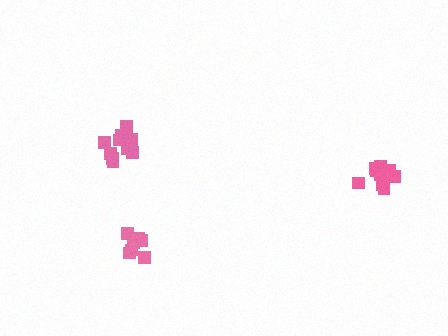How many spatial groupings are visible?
There are 3 spatial groupings.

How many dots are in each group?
Group 1: 10 dots, Group 2: 11 dots, Group 3: 8 dots (29 total).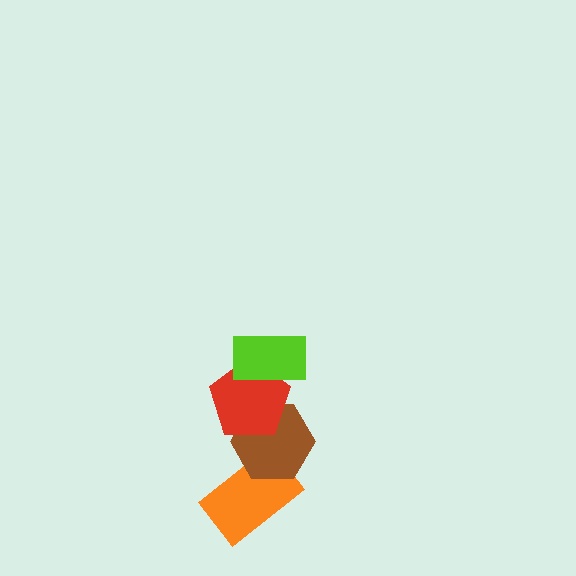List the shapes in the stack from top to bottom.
From top to bottom: the lime rectangle, the red pentagon, the brown hexagon, the orange rectangle.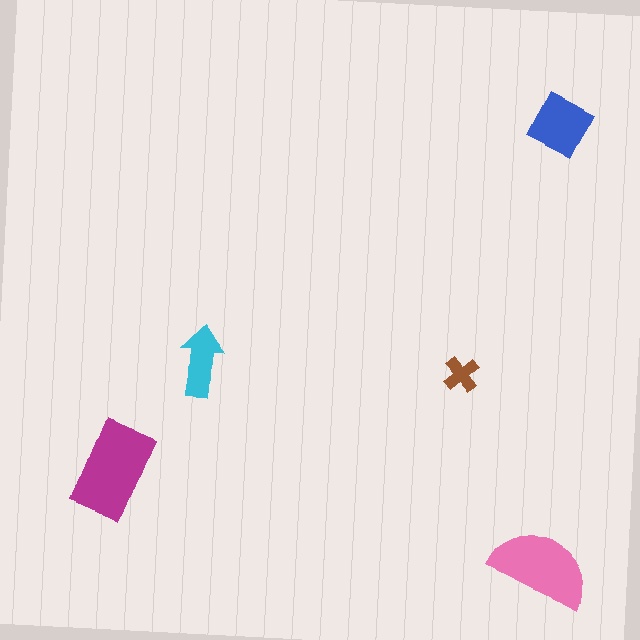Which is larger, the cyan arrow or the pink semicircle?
The pink semicircle.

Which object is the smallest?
The brown cross.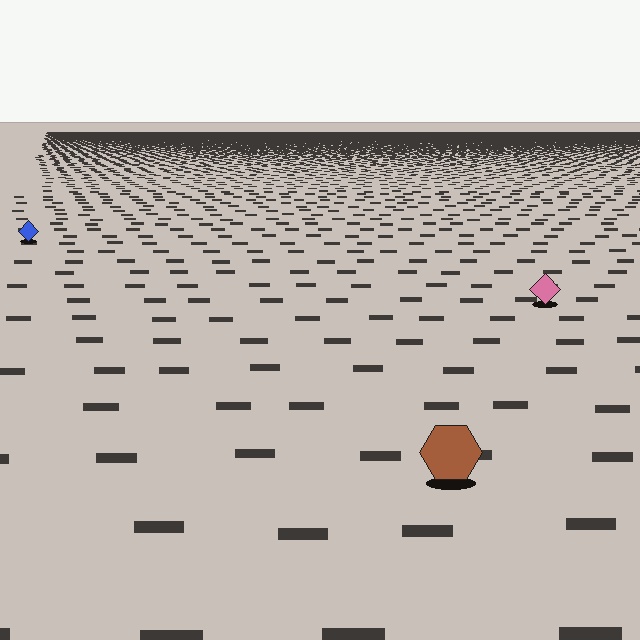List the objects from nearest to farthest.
From nearest to farthest: the brown hexagon, the pink diamond, the blue diamond.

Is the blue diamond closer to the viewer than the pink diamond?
No. The pink diamond is closer — you can tell from the texture gradient: the ground texture is coarser near it.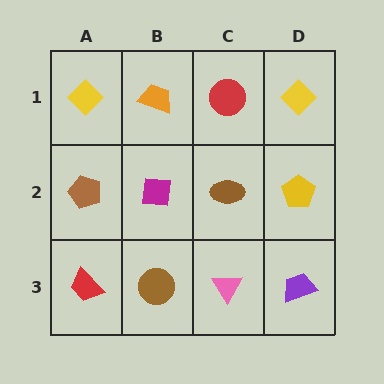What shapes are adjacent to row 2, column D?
A yellow diamond (row 1, column D), a purple trapezoid (row 3, column D), a brown ellipse (row 2, column C).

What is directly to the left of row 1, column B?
A yellow diamond.